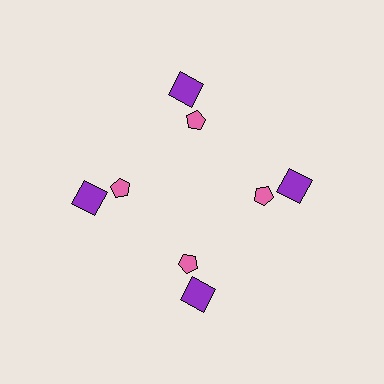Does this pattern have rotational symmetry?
Yes, this pattern has 4-fold rotational symmetry. It looks the same after rotating 90 degrees around the center.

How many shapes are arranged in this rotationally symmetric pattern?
There are 8 shapes, arranged in 4 groups of 2.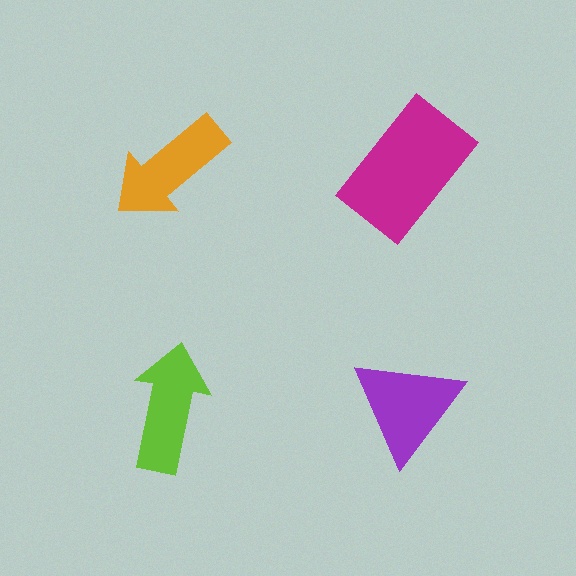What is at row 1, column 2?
A magenta rectangle.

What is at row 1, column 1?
An orange arrow.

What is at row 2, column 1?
A lime arrow.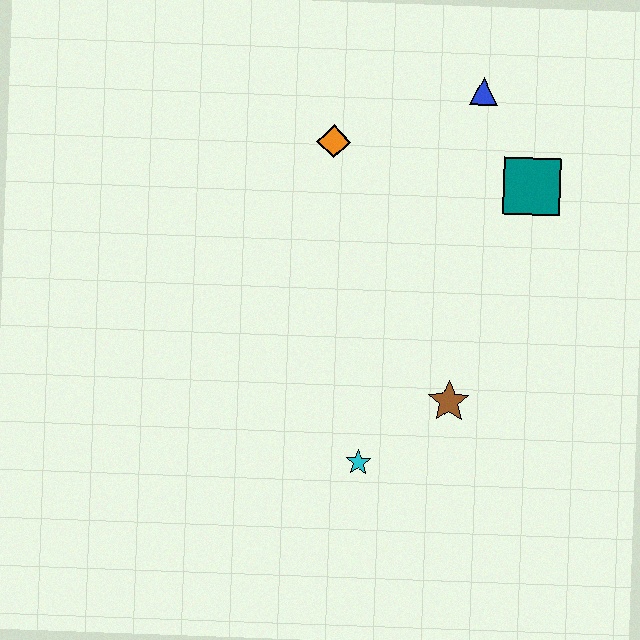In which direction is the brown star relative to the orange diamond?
The brown star is below the orange diamond.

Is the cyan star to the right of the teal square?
No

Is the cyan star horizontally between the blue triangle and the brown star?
No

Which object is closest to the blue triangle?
The teal square is closest to the blue triangle.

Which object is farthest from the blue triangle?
The cyan star is farthest from the blue triangle.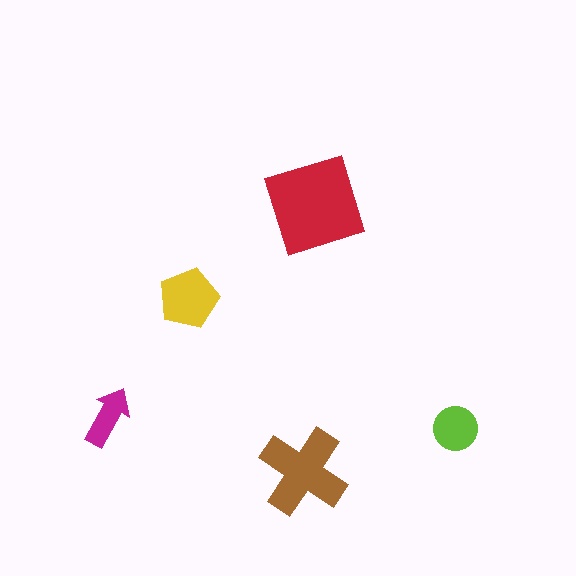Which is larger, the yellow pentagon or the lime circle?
The yellow pentagon.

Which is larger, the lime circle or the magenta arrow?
The lime circle.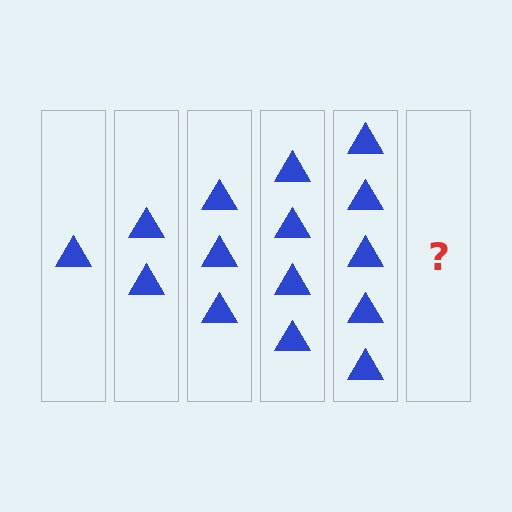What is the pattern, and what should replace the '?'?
The pattern is that each step adds one more triangle. The '?' should be 6 triangles.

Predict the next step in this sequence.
The next step is 6 triangles.